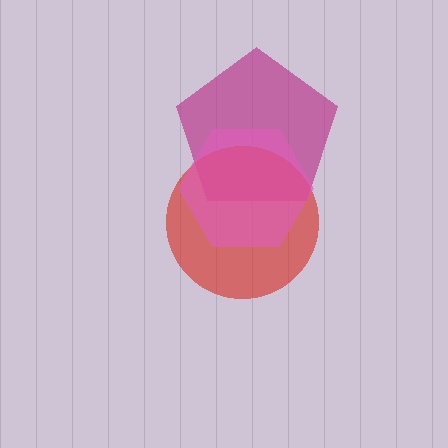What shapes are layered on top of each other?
The layered shapes are: a magenta pentagon, a red circle, a pink hexagon.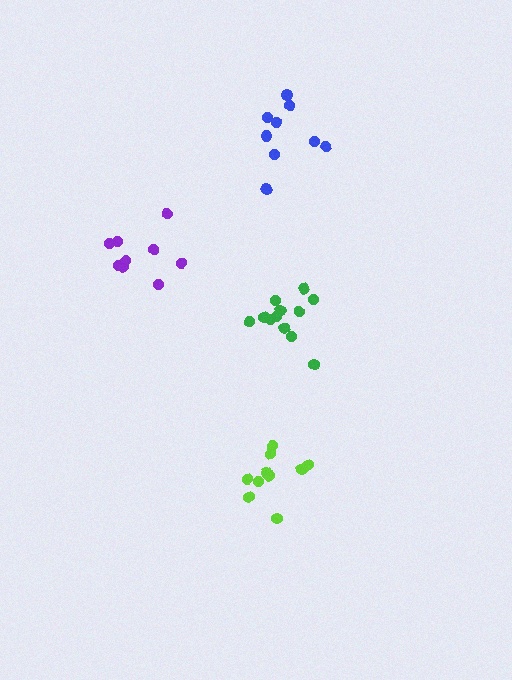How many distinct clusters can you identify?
There are 4 distinct clusters.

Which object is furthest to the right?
The blue cluster is rightmost.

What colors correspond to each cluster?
The clusters are colored: blue, green, lime, purple.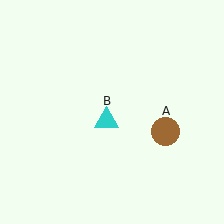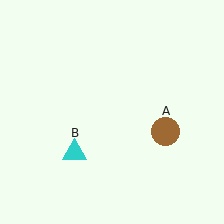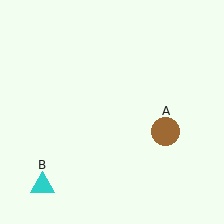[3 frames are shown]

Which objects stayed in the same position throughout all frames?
Brown circle (object A) remained stationary.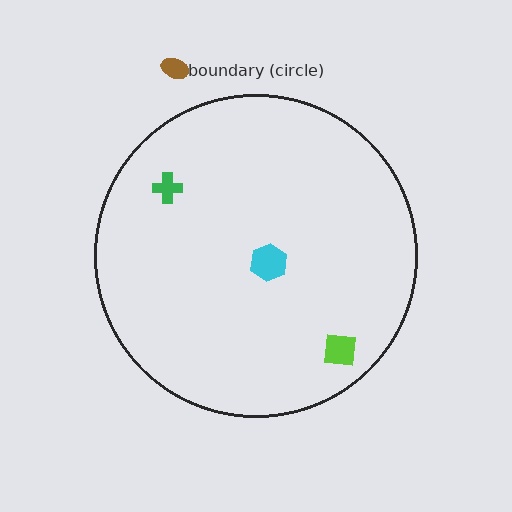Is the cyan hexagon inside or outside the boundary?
Inside.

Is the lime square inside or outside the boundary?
Inside.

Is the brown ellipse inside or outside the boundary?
Outside.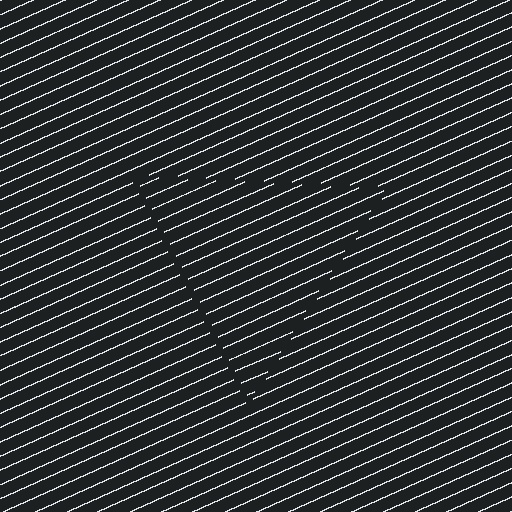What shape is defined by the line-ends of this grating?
An illusory triangle. The interior of the shape contains the same grating, shifted by half a period — the contour is defined by the phase discontinuity where line-ends from the inner and outer gratings abut.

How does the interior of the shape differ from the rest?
The interior of the shape contains the same grating, shifted by half a period — the contour is defined by the phase discontinuity where line-ends from the inner and outer gratings abut.